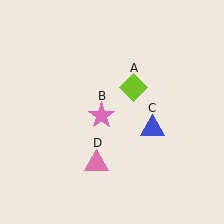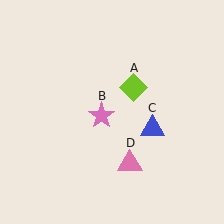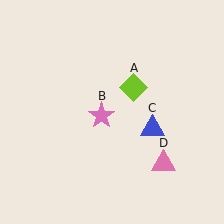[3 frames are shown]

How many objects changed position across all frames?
1 object changed position: pink triangle (object D).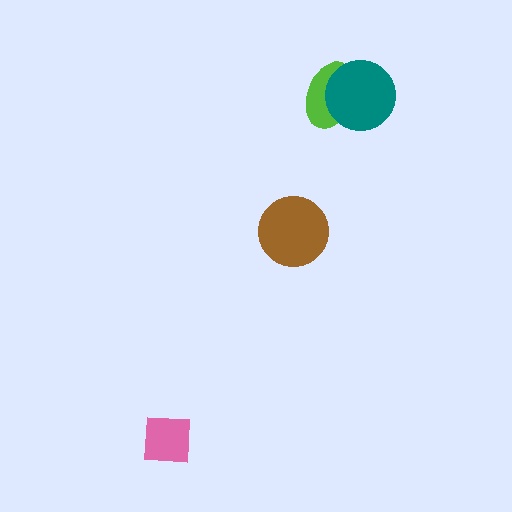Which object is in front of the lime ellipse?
The teal circle is in front of the lime ellipse.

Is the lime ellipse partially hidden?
Yes, it is partially covered by another shape.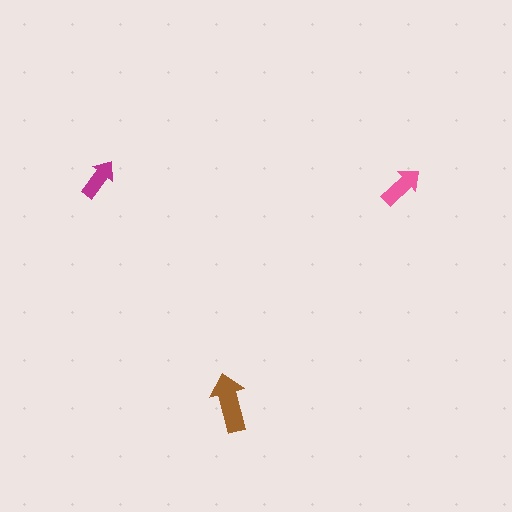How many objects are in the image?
There are 3 objects in the image.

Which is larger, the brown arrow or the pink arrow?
The brown one.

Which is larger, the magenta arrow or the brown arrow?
The brown one.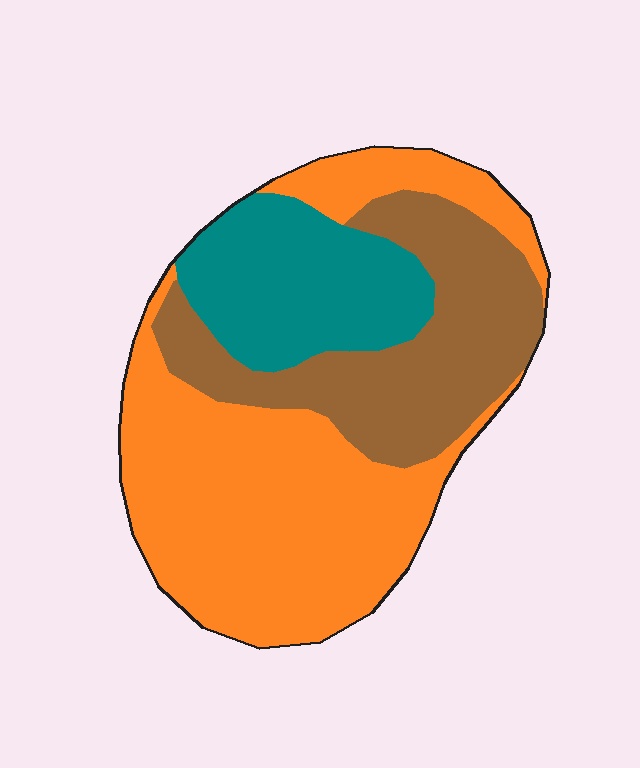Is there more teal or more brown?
Brown.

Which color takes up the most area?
Orange, at roughly 50%.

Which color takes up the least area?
Teal, at roughly 20%.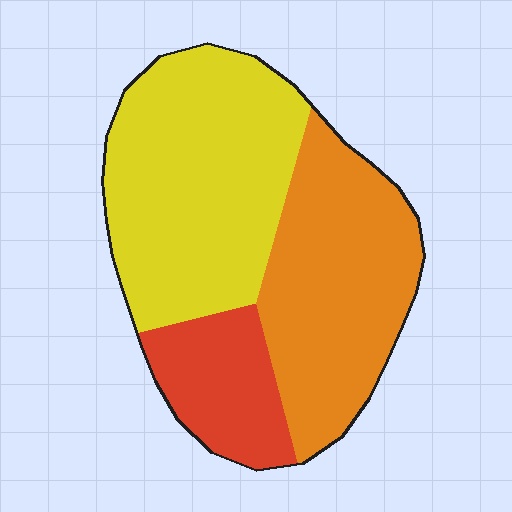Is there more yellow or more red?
Yellow.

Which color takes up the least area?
Red, at roughly 15%.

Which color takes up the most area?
Yellow, at roughly 45%.